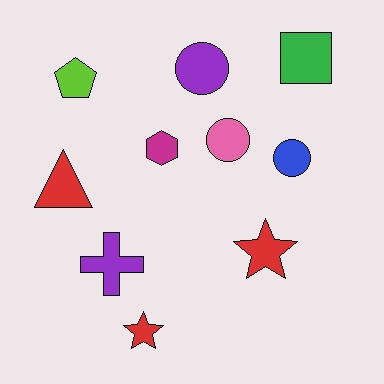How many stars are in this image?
There are 2 stars.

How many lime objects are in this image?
There is 1 lime object.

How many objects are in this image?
There are 10 objects.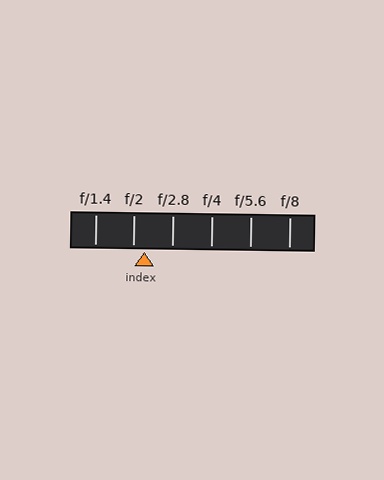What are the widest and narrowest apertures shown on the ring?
The widest aperture shown is f/1.4 and the narrowest is f/8.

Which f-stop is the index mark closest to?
The index mark is closest to f/2.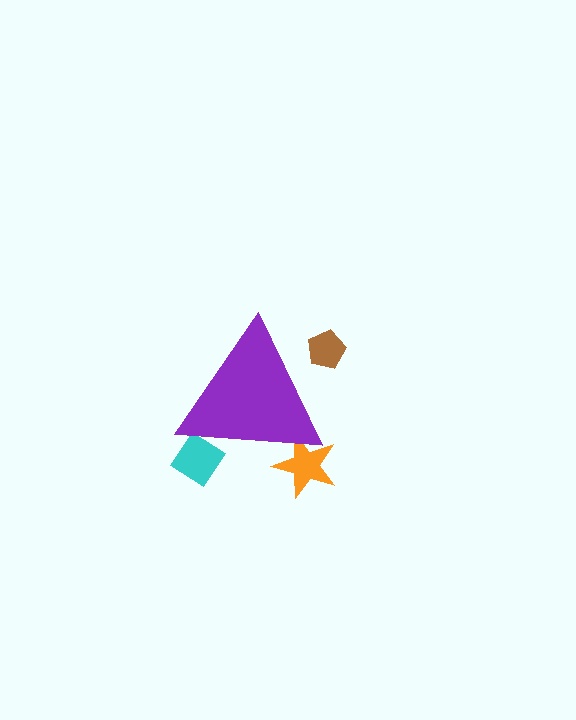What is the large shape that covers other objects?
A purple triangle.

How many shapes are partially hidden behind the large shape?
3 shapes are partially hidden.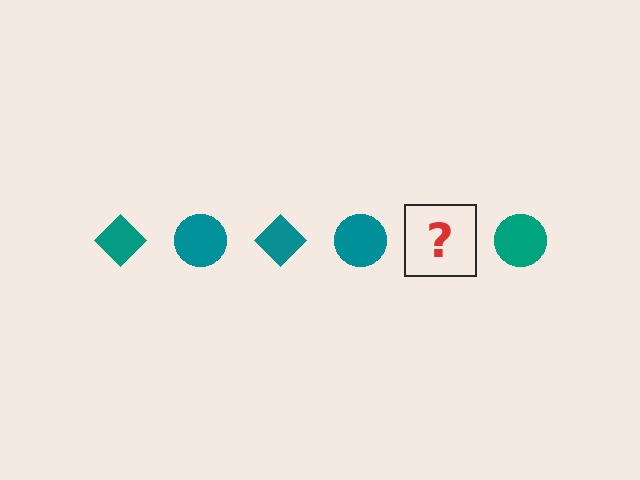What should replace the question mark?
The question mark should be replaced with a teal diamond.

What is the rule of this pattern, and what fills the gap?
The rule is that the pattern cycles through diamond, circle shapes in teal. The gap should be filled with a teal diamond.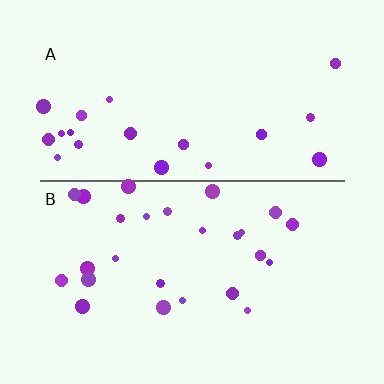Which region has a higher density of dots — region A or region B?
B (the bottom).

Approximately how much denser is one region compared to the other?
Approximately 1.3× — region B over region A.